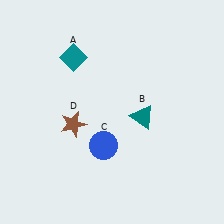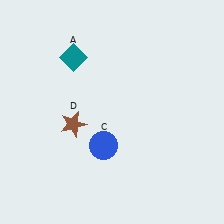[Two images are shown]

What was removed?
The teal triangle (B) was removed in Image 2.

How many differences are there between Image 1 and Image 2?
There is 1 difference between the two images.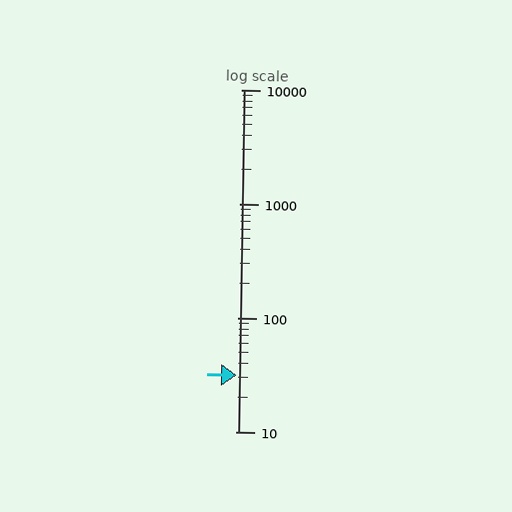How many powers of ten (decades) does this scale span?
The scale spans 3 decades, from 10 to 10000.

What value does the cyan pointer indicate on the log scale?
The pointer indicates approximately 31.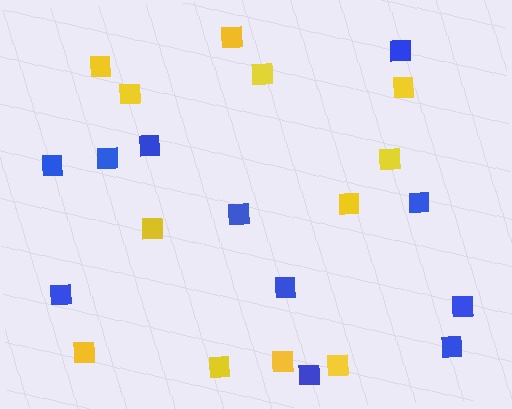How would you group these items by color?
There are 2 groups: one group of yellow squares (12) and one group of blue squares (11).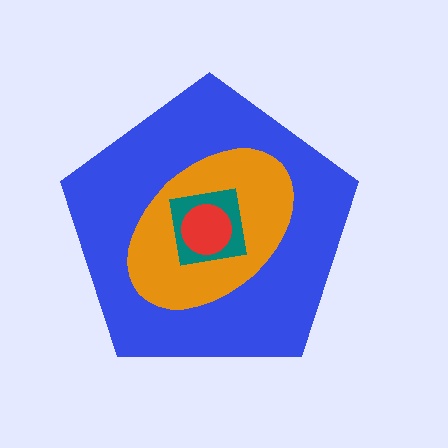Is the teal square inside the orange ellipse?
Yes.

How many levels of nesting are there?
4.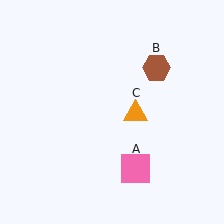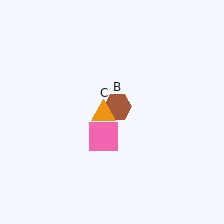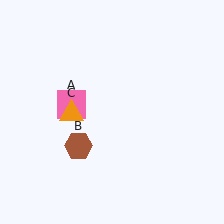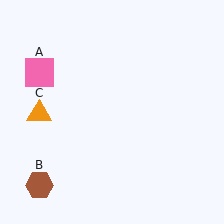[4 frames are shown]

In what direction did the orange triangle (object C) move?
The orange triangle (object C) moved left.